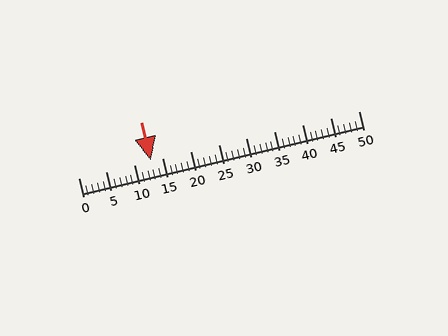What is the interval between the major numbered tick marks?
The major tick marks are spaced 5 units apart.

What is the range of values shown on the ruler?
The ruler shows values from 0 to 50.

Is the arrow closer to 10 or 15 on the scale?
The arrow is closer to 15.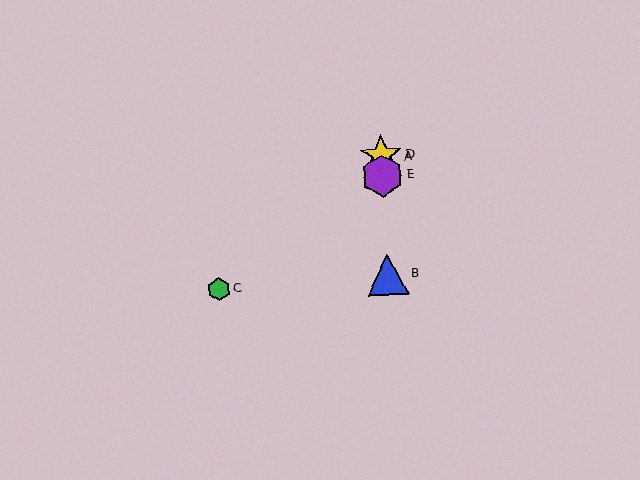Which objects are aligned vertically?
Objects A, B, D, E are aligned vertically.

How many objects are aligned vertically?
4 objects (A, B, D, E) are aligned vertically.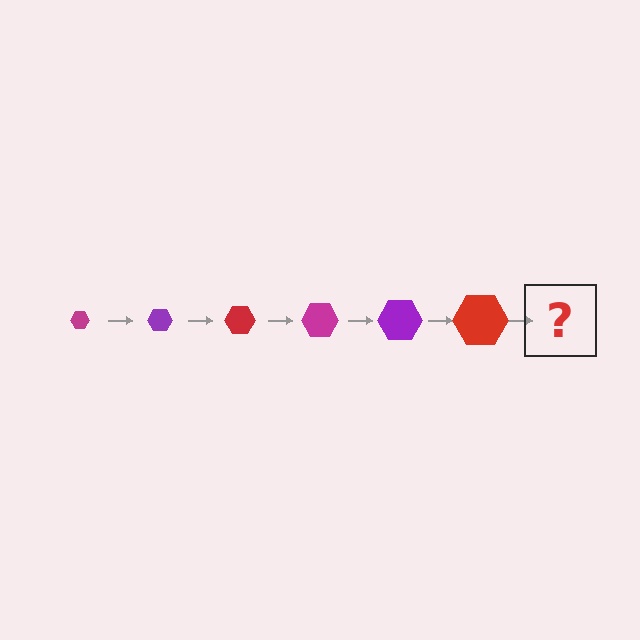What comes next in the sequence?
The next element should be a magenta hexagon, larger than the previous one.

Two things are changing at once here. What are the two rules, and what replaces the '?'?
The two rules are that the hexagon grows larger each step and the color cycles through magenta, purple, and red. The '?' should be a magenta hexagon, larger than the previous one.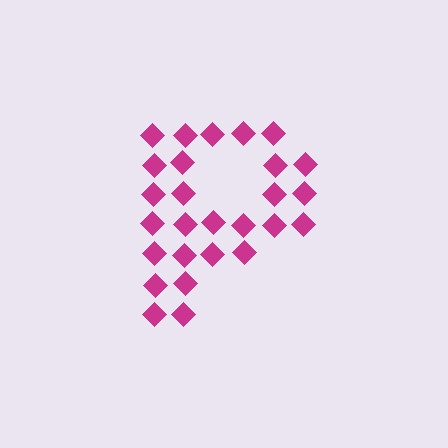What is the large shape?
The large shape is the letter P.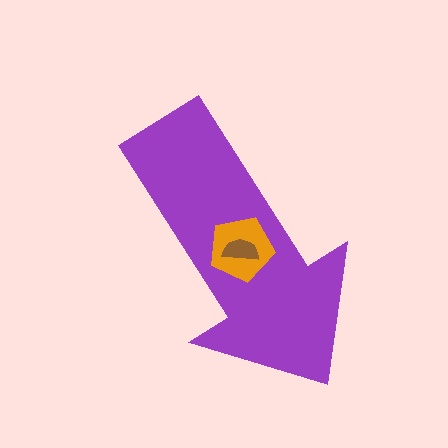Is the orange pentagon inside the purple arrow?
Yes.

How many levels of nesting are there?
3.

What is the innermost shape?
The brown semicircle.